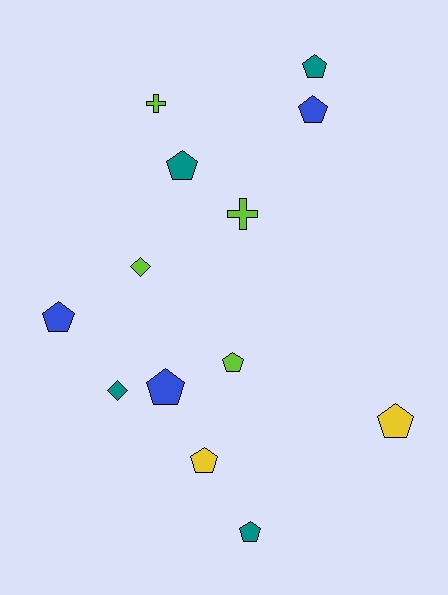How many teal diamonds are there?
There is 1 teal diamond.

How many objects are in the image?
There are 13 objects.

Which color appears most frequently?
Teal, with 4 objects.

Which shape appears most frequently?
Pentagon, with 9 objects.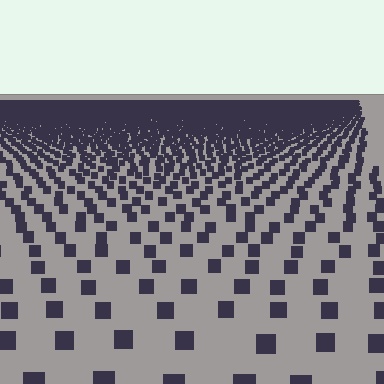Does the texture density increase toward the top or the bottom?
Density increases toward the top.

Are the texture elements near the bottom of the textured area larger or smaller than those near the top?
Larger. Near the bottom, elements are closer to the viewer and appear at a bigger on-screen size.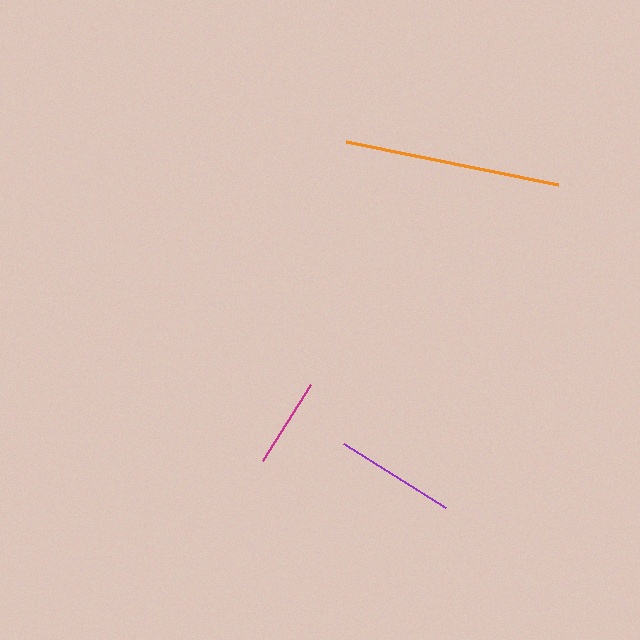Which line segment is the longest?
The orange line is the longest at approximately 216 pixels.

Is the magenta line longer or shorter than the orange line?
The orange line is longer than the magenta line.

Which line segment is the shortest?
The magenta line is the shortest at approximately 90 pixels.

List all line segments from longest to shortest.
From longest to shortest: orange, purple, magenta.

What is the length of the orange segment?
The orange segment is approximately 216 pixels long.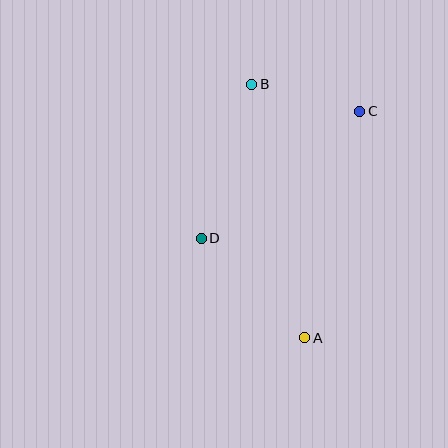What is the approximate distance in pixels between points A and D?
The distance between A and D is approximately 144 pixels.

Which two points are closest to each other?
Points B and C are closest to each other.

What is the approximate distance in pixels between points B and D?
The distance between B and D is approximately 162 pixels.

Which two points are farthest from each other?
Points A and B are farthest from each other.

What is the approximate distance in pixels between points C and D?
The distance between C and D is approximately 203 pixels.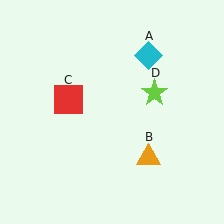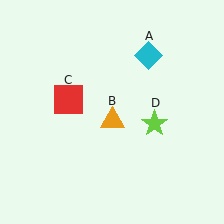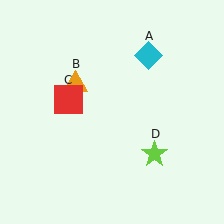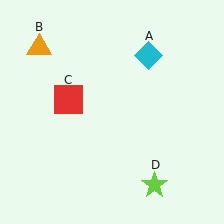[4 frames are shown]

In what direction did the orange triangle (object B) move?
The orange triangle (object B) moved up and to the left.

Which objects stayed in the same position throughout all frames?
Cyan diamond (object A) and red square (object C) remained stationary.